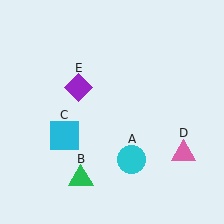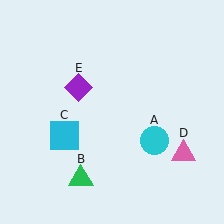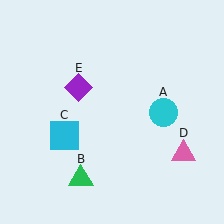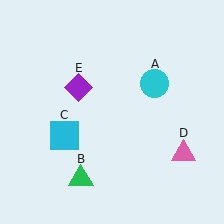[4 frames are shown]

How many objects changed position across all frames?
1 object changed position: cyan circle (object A).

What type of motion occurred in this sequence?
The cyan circle (object A) rotated counterclockwise around the center of the scene.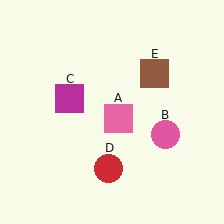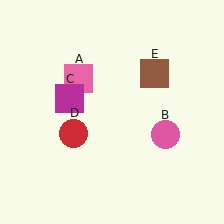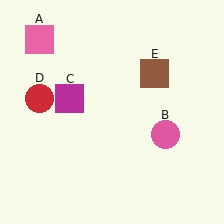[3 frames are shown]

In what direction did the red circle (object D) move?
The red circle (object D) moved up and to the left.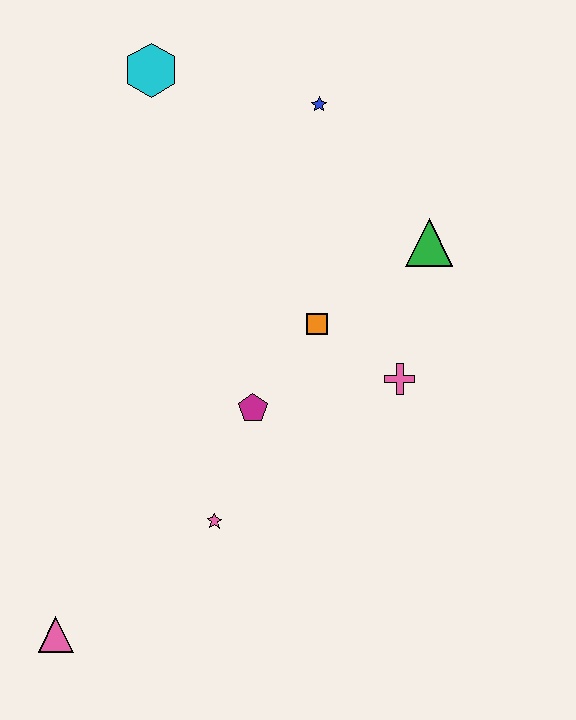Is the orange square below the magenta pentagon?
No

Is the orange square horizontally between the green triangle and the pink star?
Yes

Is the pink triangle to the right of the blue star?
No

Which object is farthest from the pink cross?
The pink triangle is farthest from the pink cross.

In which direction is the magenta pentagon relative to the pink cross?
The magenta pentagon is to the left of the pink cross.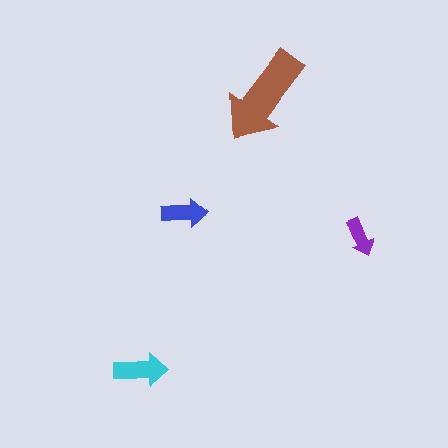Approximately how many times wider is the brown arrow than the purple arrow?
About 2.5 times wider.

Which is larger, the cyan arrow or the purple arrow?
The cyan one.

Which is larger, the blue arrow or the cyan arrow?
The cyan one.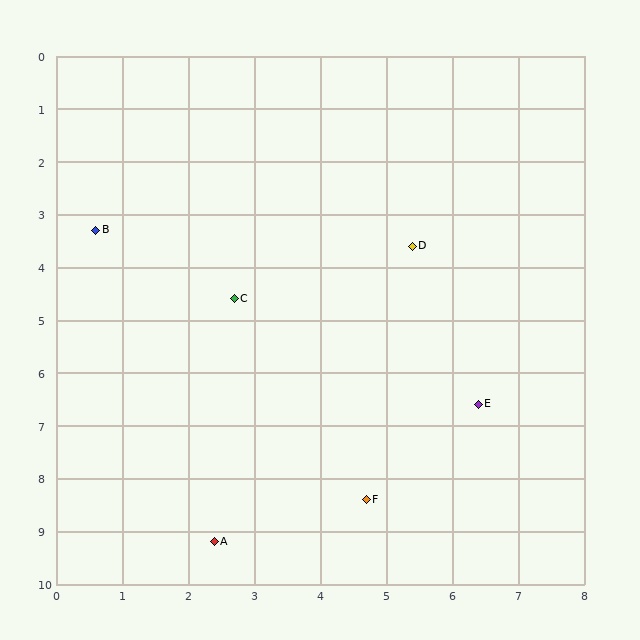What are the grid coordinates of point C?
Point C is at approximately (2.7, 4.6).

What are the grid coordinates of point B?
Point B is at approximately (0.6, 3.3).